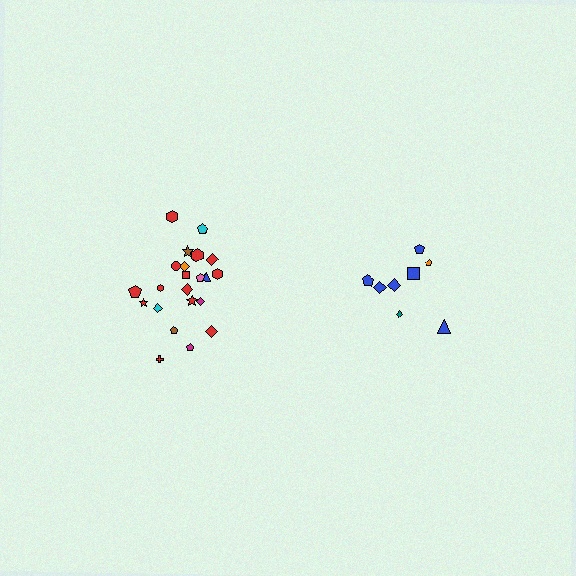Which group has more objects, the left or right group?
The left group.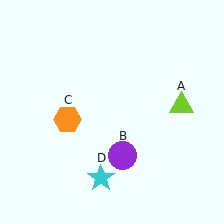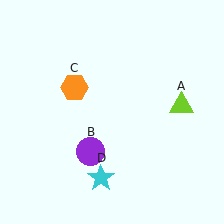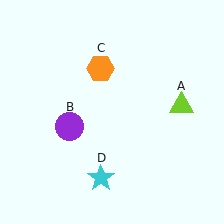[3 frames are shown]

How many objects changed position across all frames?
2 objects changed position: purple circle (object B), orange hexagon (object C).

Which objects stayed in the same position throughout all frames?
Lime triangle (object A) and cyan star (object D) remained stationary.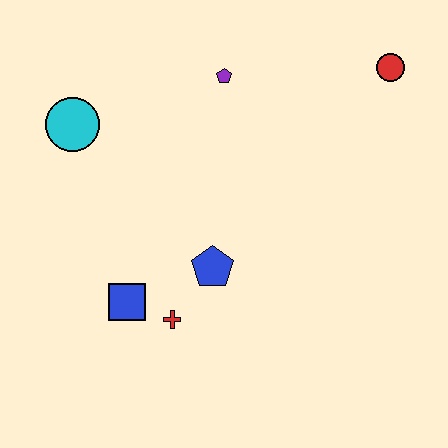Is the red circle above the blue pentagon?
Yes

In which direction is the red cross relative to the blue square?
The red cross is to the right of the blue square.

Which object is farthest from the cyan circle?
The red circle is farthest from the cyan circle.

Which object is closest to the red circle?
The purple pentagon is closest to the red circle.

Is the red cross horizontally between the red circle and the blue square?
Yes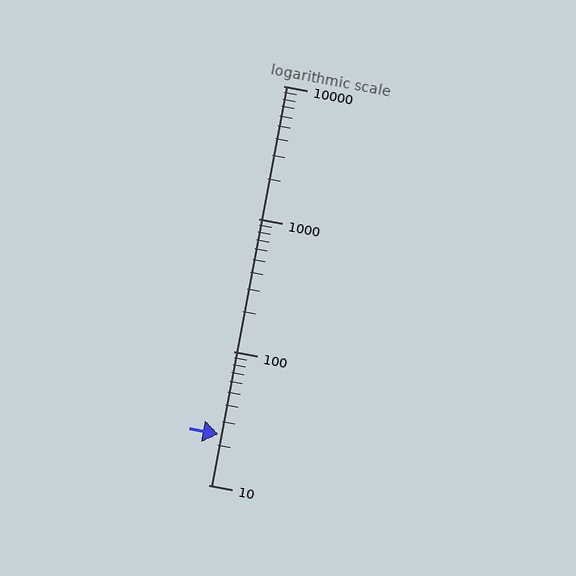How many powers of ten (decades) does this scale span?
The scale spans 3 decades, from 10 to 10000.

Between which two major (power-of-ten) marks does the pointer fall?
The pointer is between 10 and 100.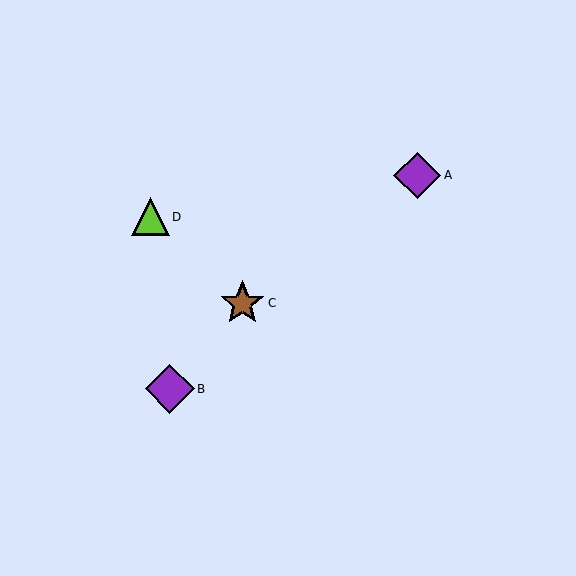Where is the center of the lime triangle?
The center of the lime triangle is at (150, 217).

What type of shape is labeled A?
Shape A is a purple diamond.